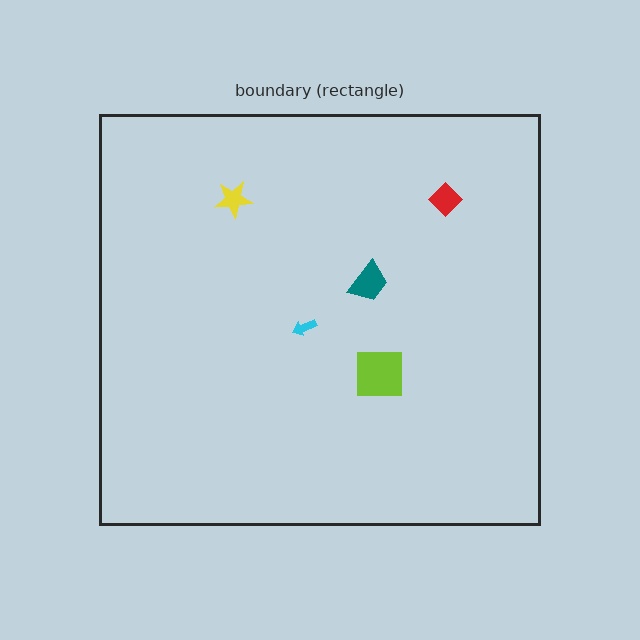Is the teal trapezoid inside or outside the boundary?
Inside.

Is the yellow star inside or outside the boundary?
Inside.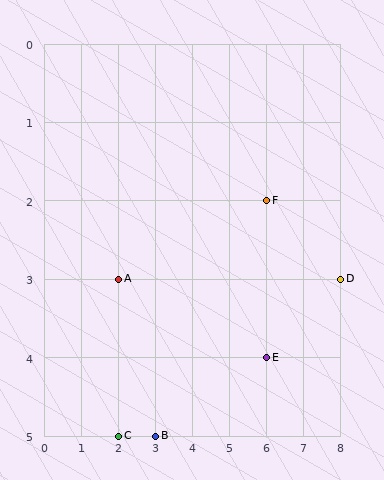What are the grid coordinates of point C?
Point C is at grid coordinates (2, 5).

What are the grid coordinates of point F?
Point F is at grid coordinates (6, 2).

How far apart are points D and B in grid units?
Points D and B are 5 columns and 2 rows apart (about 5.4 grid units diagonally).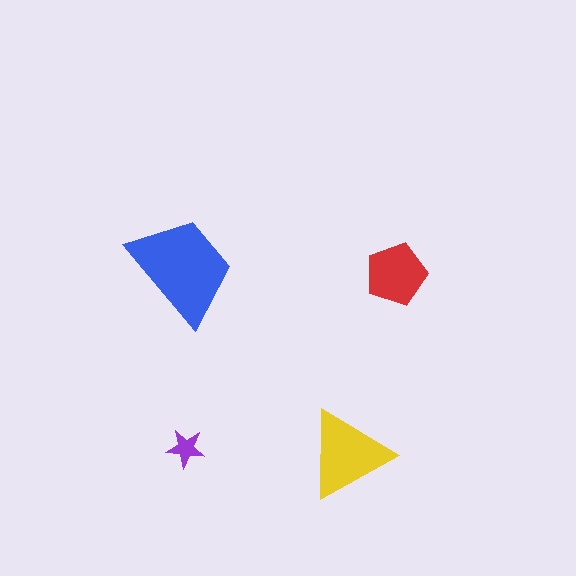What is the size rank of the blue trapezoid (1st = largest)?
1st.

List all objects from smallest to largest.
The purple star, the red pentagon, the yellow triangle, the blue trapezoid.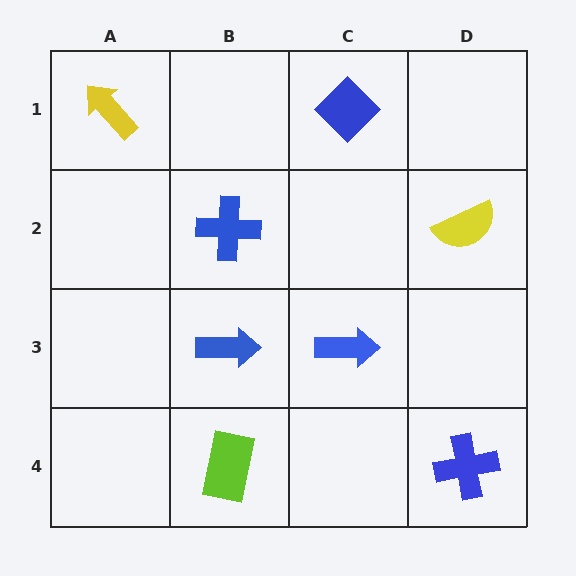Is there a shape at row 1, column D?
No, that cell is empty.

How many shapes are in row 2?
2 shapes.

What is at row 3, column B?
A blue arrow.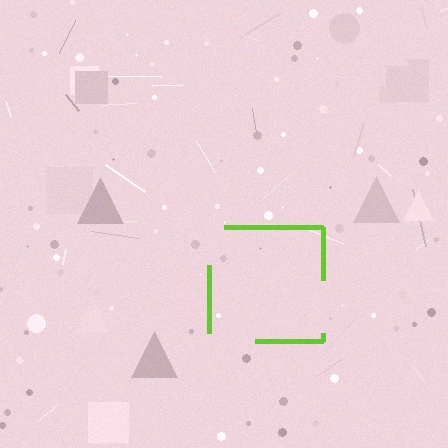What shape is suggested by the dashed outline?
The dashed outline suggests a square.